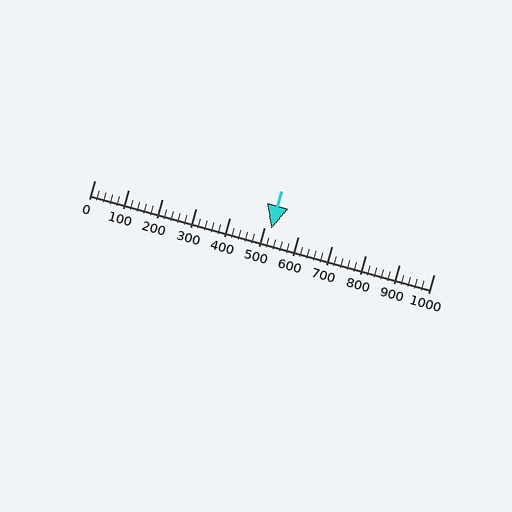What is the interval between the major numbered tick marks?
The major tick marks are spaced 100 units apart.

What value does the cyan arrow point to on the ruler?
The cyan arrow points to approximately 520.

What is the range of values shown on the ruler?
The ruler shows values from 0 to 1000.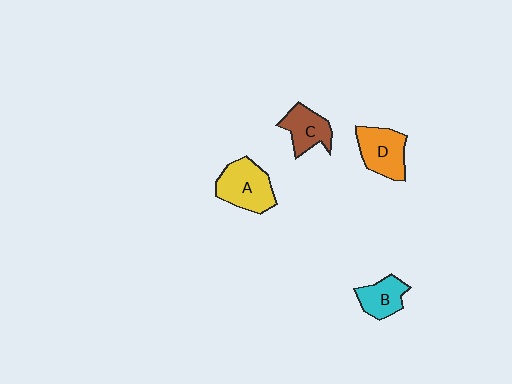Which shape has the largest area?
Shape A (yellow).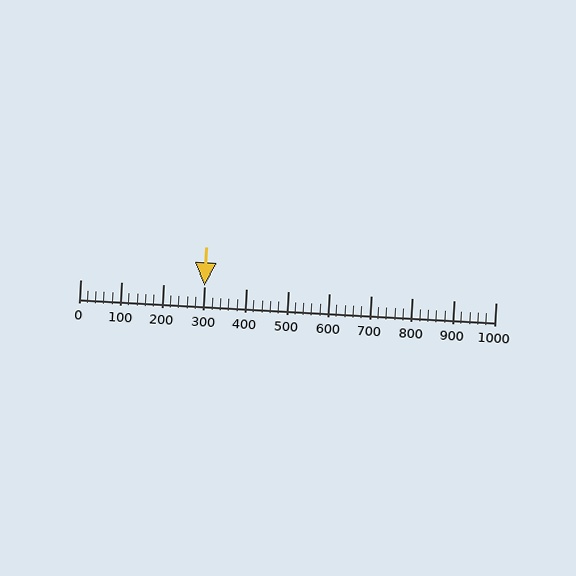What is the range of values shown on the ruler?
The ruler shows values from 0 to 1000.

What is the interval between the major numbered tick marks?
The major tick marks are spaced 100 units apart.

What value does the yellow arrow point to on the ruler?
The yellow arrow points to approximately 300.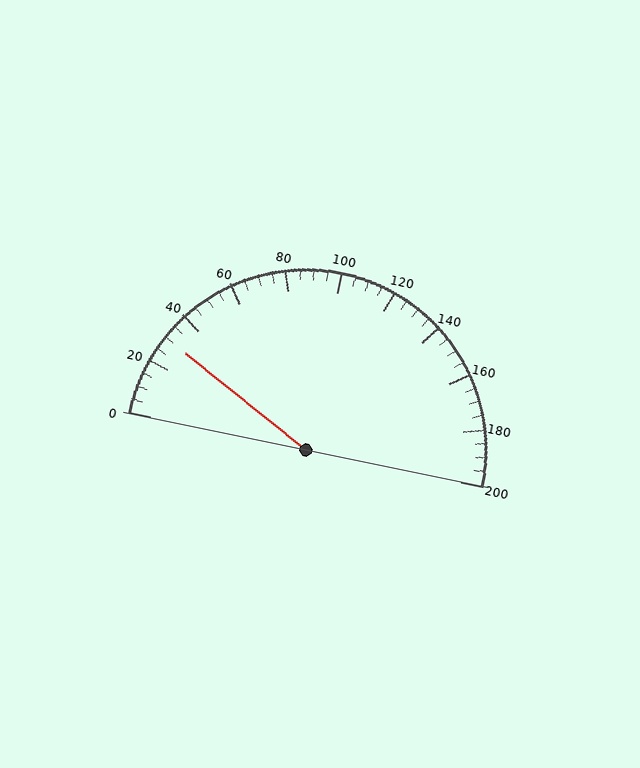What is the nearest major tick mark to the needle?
The nearest major tick mark is 40.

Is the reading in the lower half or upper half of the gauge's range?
The reading is in the lower half of the range (0 to 200).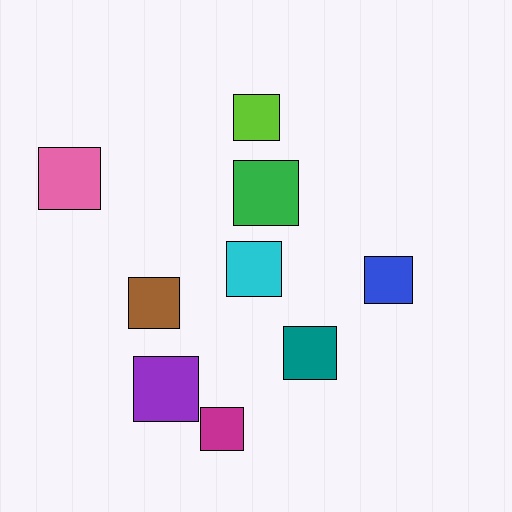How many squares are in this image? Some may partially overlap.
There are 9 squares.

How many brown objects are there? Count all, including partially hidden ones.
There is 1 brown object.